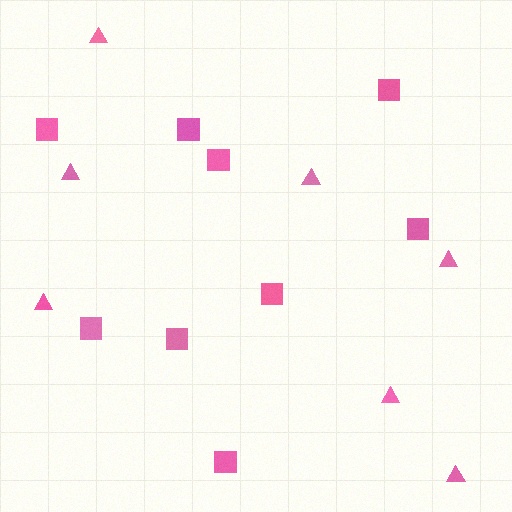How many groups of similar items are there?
There are 2 groups: one group of triangles (7) and one group of squares (9).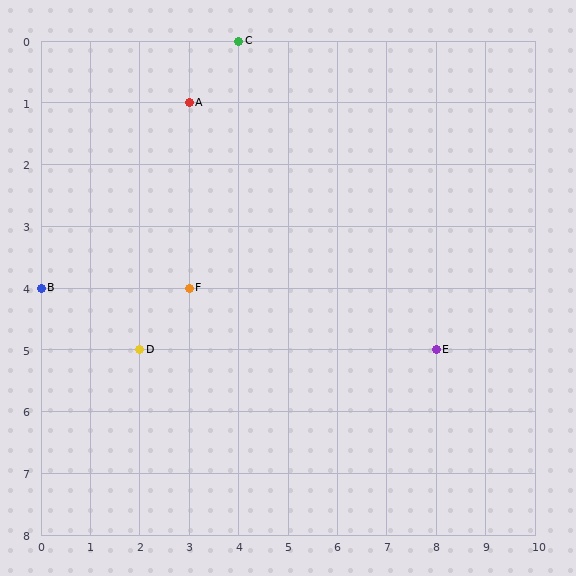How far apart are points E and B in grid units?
Points E and B are 8 columns and 1 row apart (about 8.1 grid units diagonally).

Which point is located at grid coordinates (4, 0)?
Point C is at (4, 0).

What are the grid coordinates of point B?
Point B is at grid coordinates (0, 4).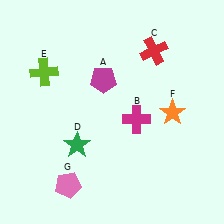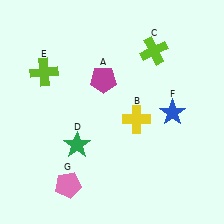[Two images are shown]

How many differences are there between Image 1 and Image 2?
There are 3 differences between the two images.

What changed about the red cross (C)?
In Image 1, C is red. In Image 2, it changed to lime.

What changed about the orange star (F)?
In Image 1, F is orange. In Image 2, it changed to blue.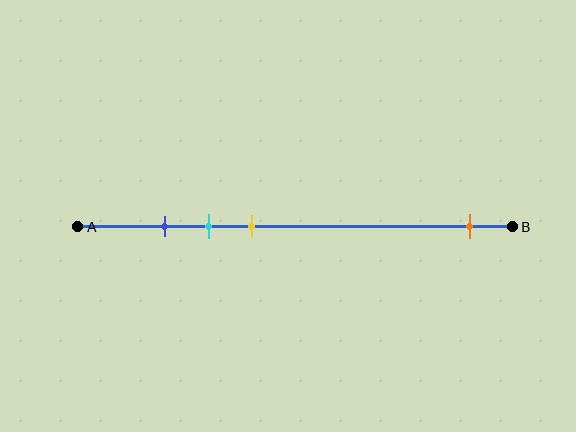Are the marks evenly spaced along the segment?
No, the marks are not evenly spaced.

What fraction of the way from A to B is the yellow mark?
The yellow mark is approximately 40% (0.4) of the way from A to B.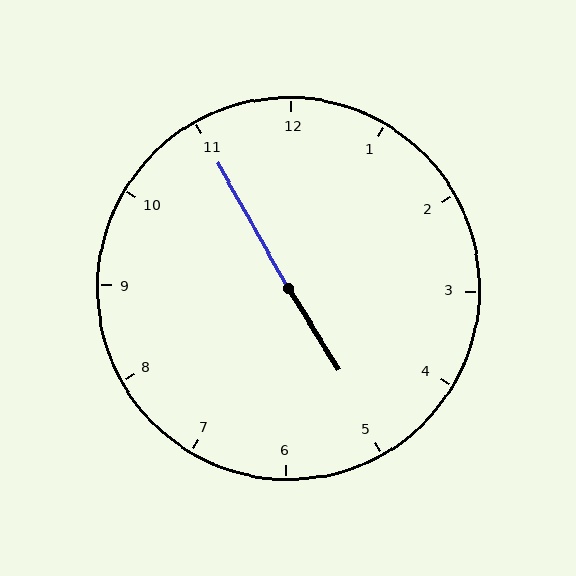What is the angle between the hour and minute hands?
Approximately 178 degrees.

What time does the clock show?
4:55.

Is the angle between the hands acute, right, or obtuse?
It is obtuse.